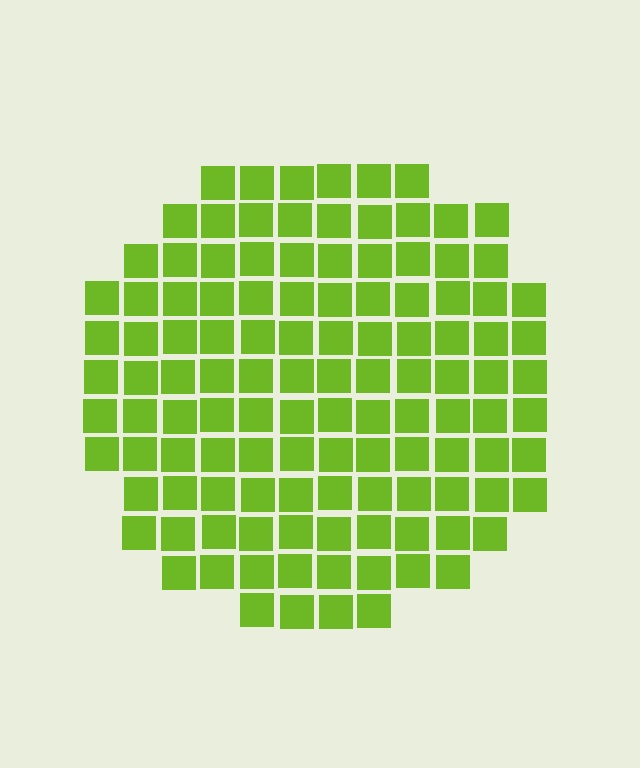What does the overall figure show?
The overall figure shows a circle.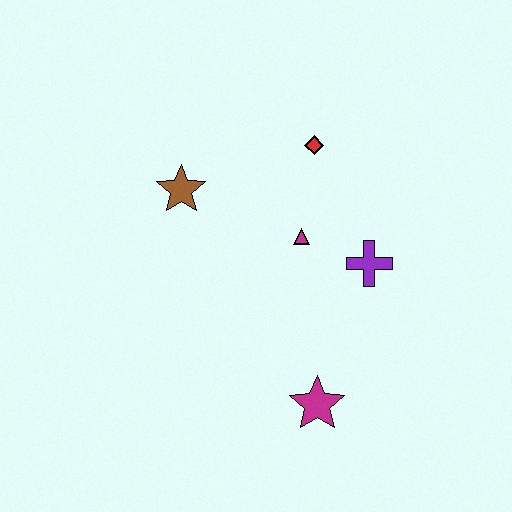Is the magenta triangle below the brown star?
Yes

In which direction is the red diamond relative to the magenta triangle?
The red diamond is above the magenta triangle.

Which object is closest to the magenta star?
The purple cross is closest to the magenta star.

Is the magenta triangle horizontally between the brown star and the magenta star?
Yes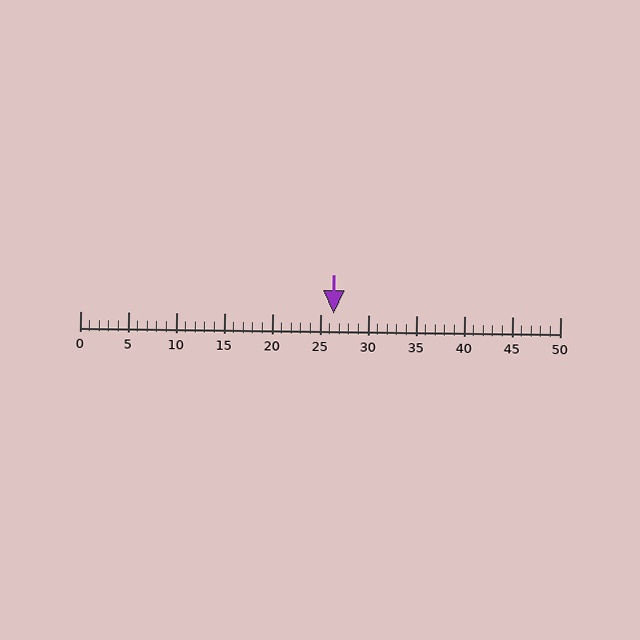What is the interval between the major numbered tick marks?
The major tick marks are spaced 5 units apart.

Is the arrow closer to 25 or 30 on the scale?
The arrow is closer to 25.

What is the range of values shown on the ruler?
The ruler shows values from 0 to 50.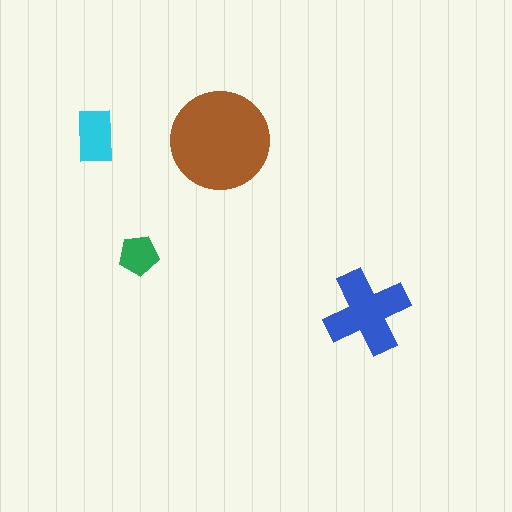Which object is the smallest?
The green pentagon.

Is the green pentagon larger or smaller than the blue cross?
Smaller.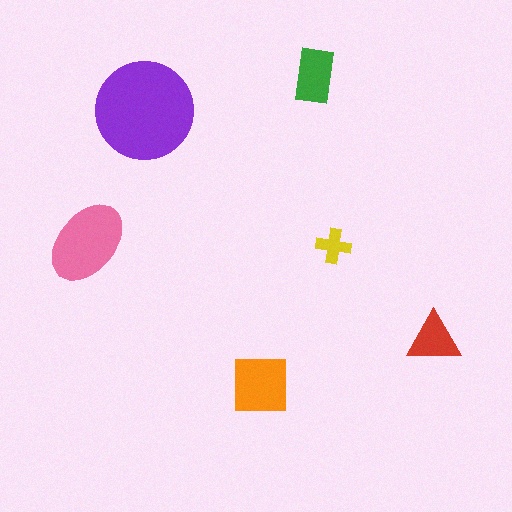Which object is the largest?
The purple circle.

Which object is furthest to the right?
The red triangle is rightmost.